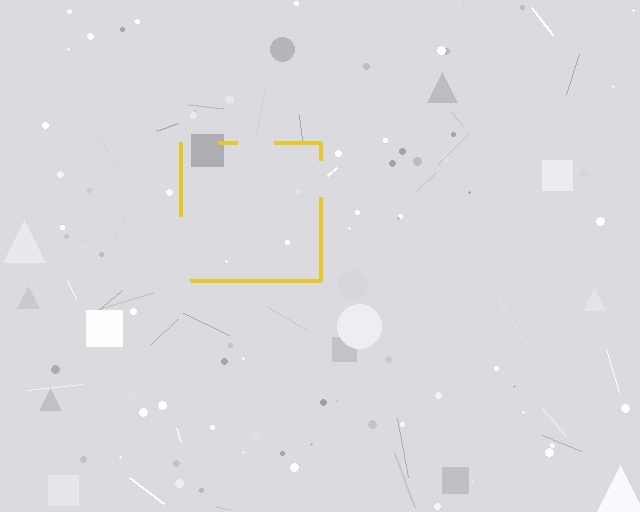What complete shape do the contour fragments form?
The contour fragments form a square.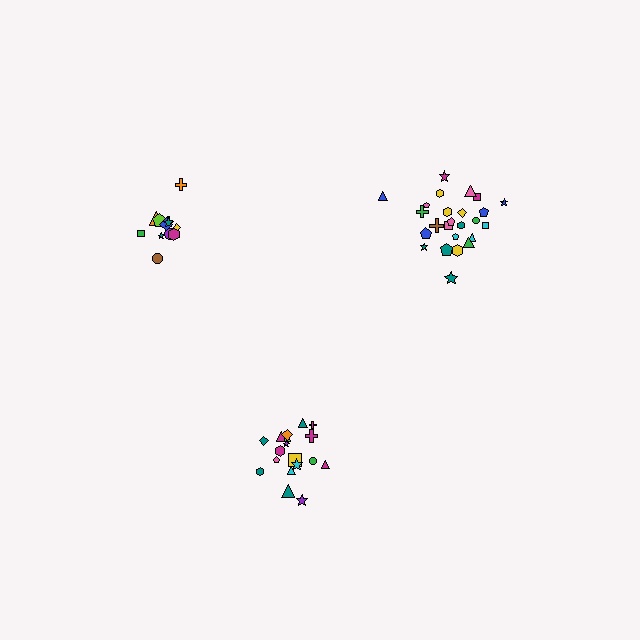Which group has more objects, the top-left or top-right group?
The top-right group.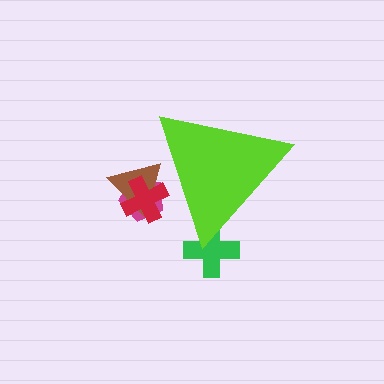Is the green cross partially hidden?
Yes, the green cross is partially hidden behind the lime triangle.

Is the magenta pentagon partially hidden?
Yes, the magenta pentagon is partially hidden behind the lime triangle.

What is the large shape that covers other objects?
A lime triangle.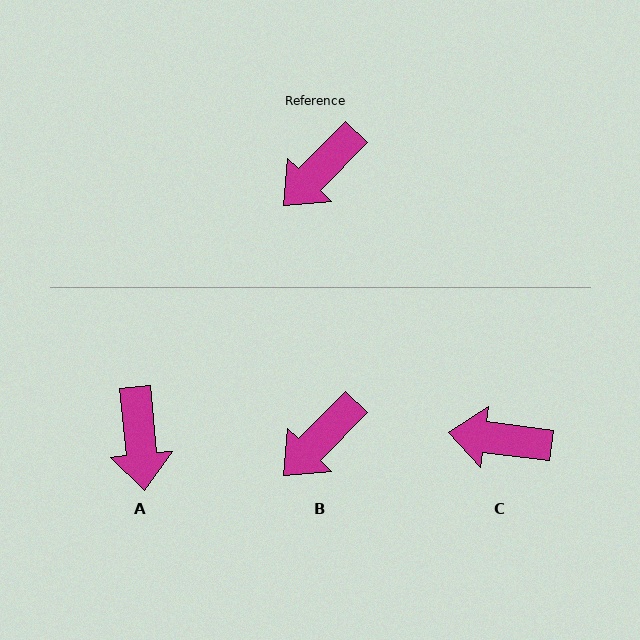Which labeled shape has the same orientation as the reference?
B.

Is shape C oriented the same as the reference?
No, it is off by about 53 degrees.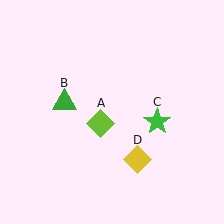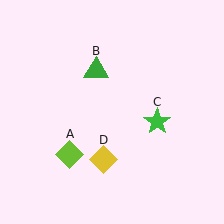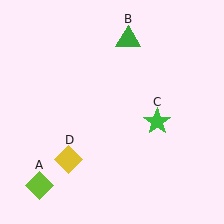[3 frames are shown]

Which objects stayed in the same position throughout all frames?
Green star (object C) remained stationary.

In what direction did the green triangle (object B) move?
The green triangle (object B) moved up and to the right.